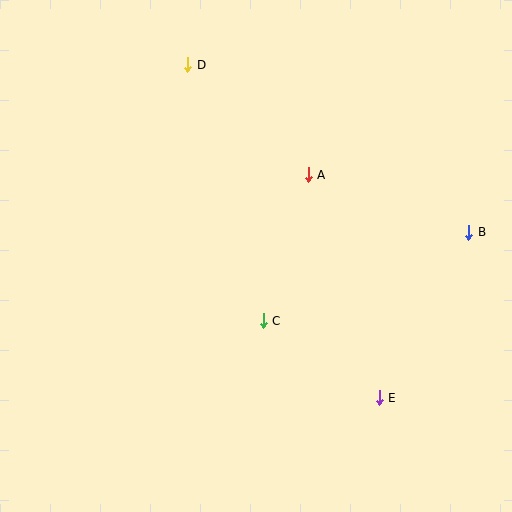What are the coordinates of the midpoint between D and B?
The midpoint between D and B is at (328, 149).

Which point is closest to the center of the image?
Point C at (263, 321) is closest to the center.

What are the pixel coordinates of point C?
Point C is at (263, 321).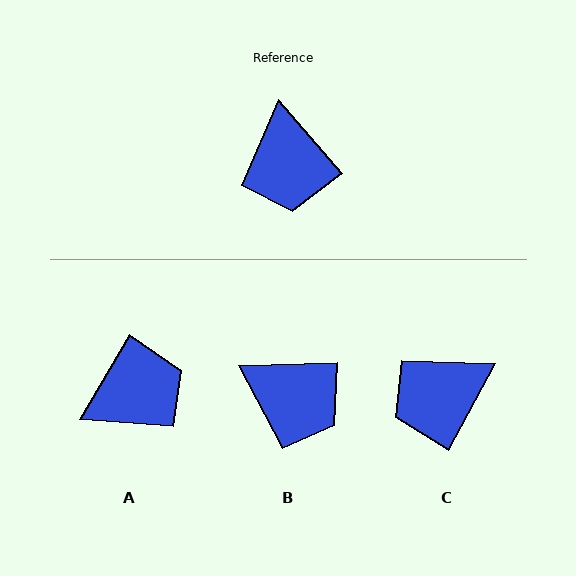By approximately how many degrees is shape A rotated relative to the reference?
Approximately 109 degrees counter-clockwise.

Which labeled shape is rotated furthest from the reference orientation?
A, about 109 degrees away.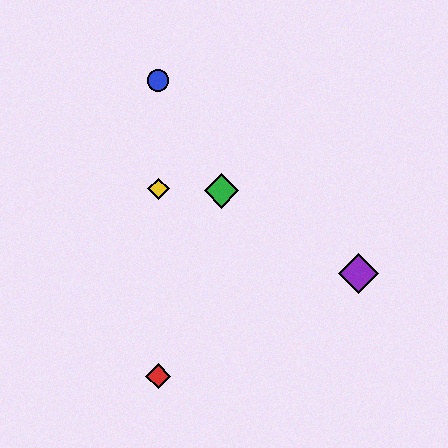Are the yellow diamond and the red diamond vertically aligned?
Yes, both are at x≈158.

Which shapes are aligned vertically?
The red diamond, the blue circle, the yellow diamond are aligned vertically.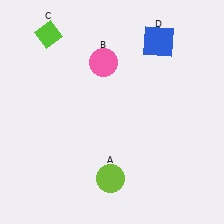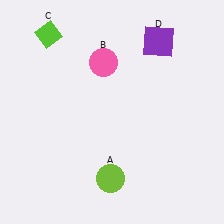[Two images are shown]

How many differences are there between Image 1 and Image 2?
There is 1 difference between the two images.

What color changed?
The square (D) changed from blue in Image 1 to purple in Image 2.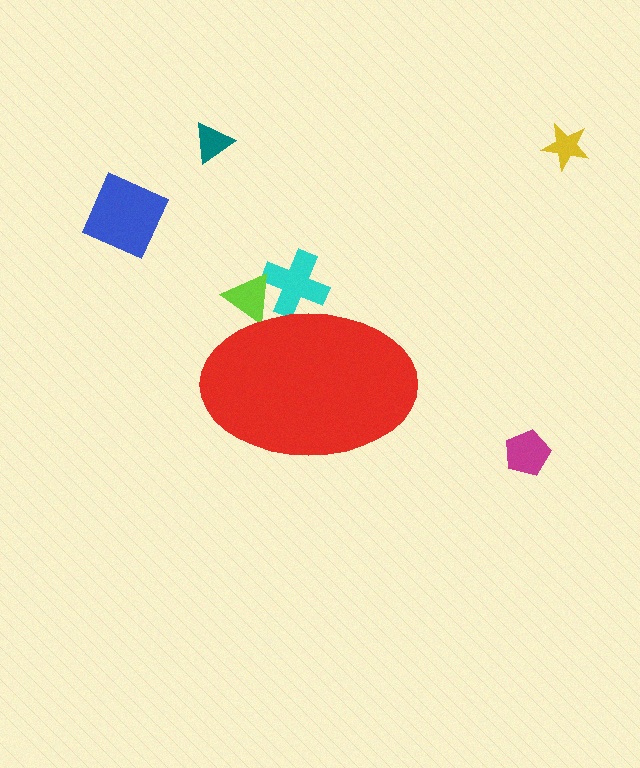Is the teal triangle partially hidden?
No, the teal triangle is fully visible.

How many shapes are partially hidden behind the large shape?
2 shapes are partially hidden.